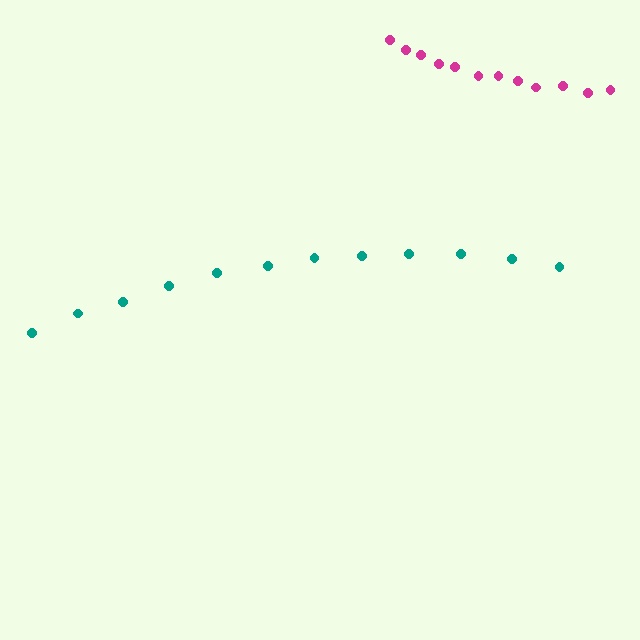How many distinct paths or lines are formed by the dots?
There are 2 distinct paths.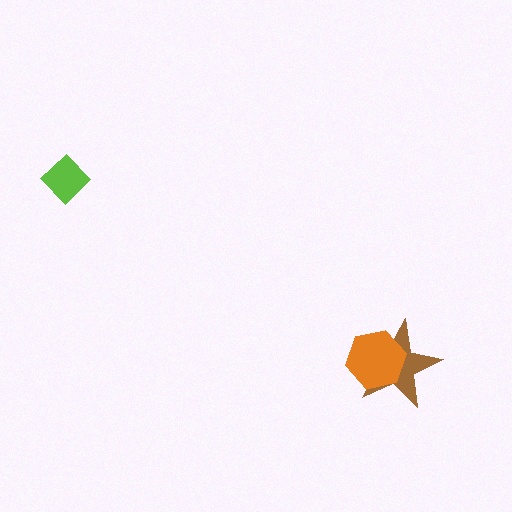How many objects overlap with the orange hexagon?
1 object overlaps with the orange hexagon.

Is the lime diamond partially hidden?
No, no other shape covers it.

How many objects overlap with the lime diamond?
0 objects overlap with the lime diamond.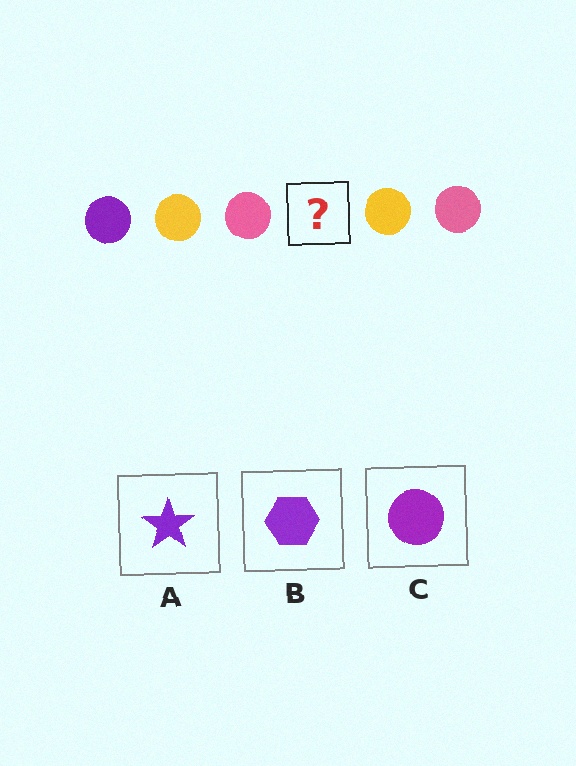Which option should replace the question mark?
Option C.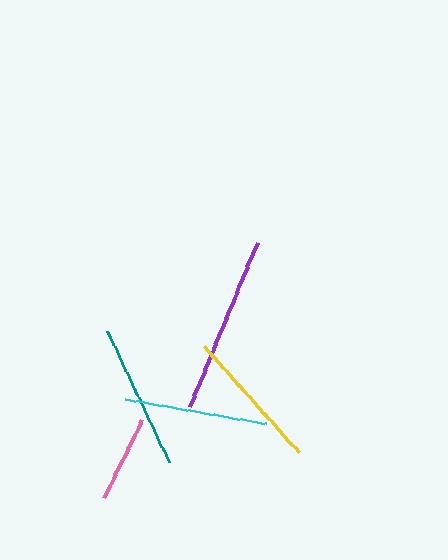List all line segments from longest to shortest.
From longest to shortest: purple, teal, cyan, yellow, pink.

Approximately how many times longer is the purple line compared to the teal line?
The purple line is approximately 1.2 times the length of the teal line.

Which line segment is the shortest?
The pink line is the shortest at approximately 87 pixels.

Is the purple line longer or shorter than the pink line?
The purple line is longer than the pink line.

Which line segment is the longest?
The purple line is the longest at approximately 178 pixels.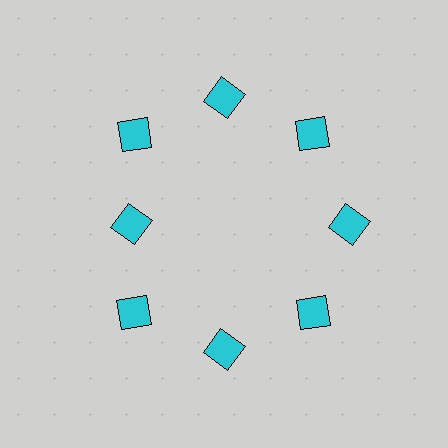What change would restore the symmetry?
The symmetry would be restored by moving it outward, back onto the ring so that all 8 squares sit at equal angles and equal distance from the center.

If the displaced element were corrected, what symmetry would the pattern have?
It would have 8-fold rotational symmetry — the pattern would map onto itself every 45 degrees.